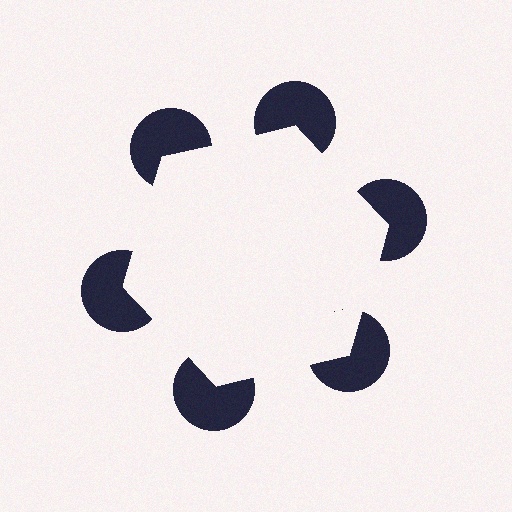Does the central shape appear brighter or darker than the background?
It typically appears slightly brighter than the background, even though no actual brightness change is drawn.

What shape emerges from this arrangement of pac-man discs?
An illusory hexagon — its edges are inferred from the aligned wedge cuts in the pac-man discs, not physically drawn.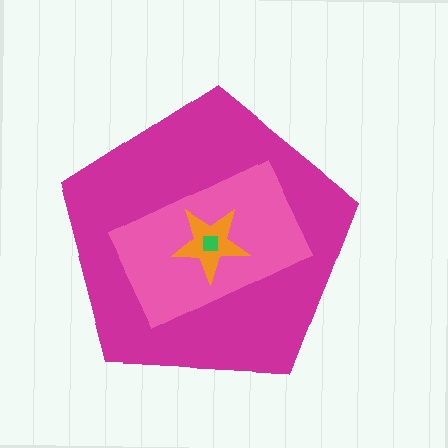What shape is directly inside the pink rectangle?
The orange star.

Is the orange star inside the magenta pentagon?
Yes.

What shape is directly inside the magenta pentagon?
The pink rectangle.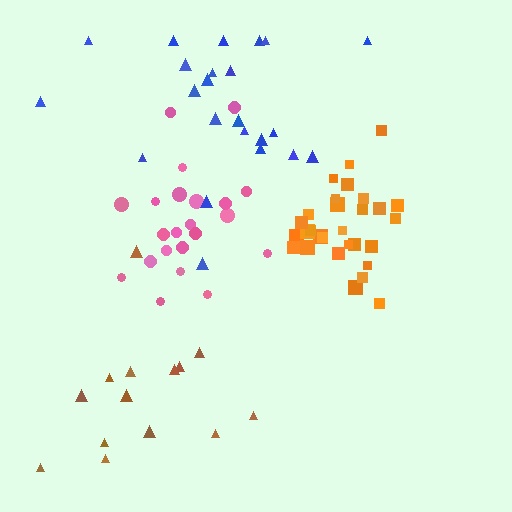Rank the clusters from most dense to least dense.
orange, pink, blue, brown.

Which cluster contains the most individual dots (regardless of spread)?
Orange (29).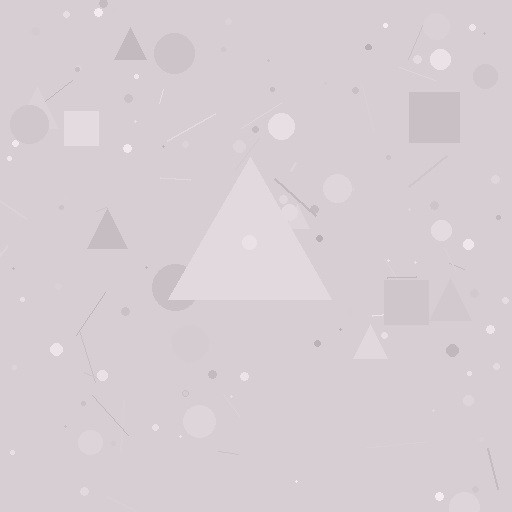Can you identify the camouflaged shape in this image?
The camouflaged shape is a triangle.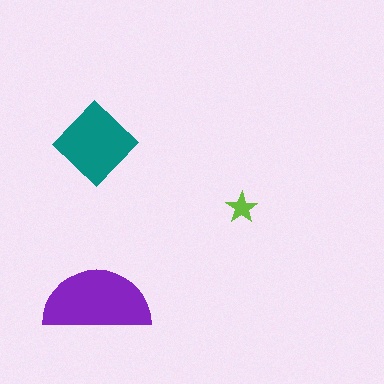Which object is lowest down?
The purple semicircle is bottommost.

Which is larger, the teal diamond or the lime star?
The teal diamond.